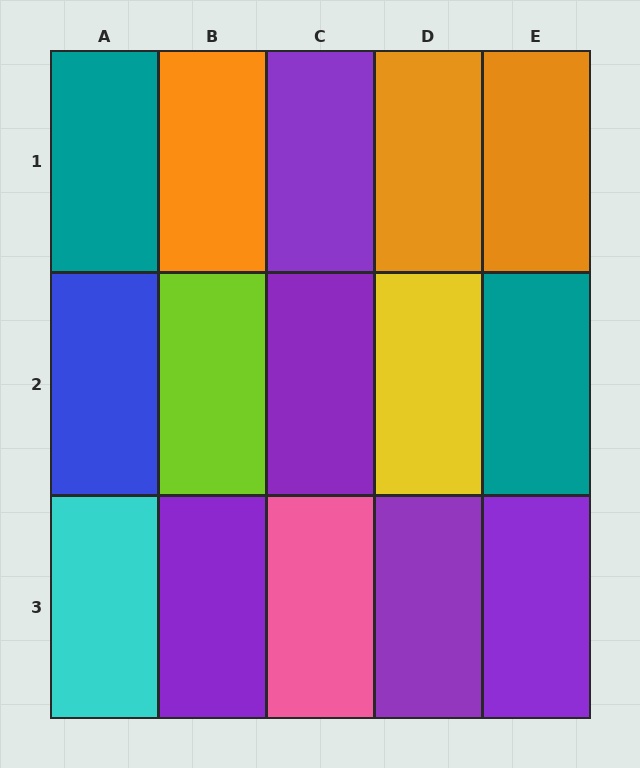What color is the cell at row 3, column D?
Purple.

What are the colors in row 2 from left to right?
Blue, lime, purple, yellow, teal.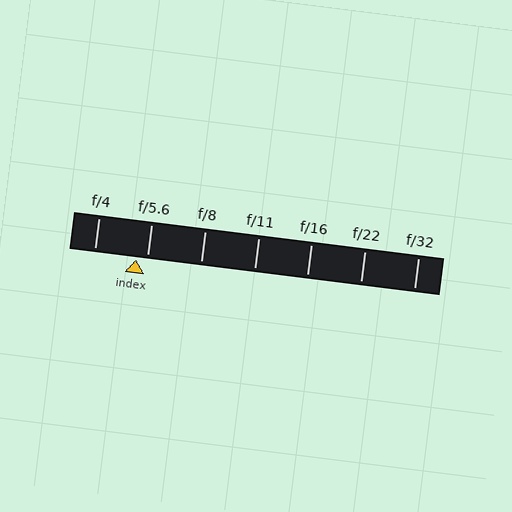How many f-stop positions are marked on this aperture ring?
There are 7 f-stop positions marked.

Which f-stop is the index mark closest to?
The index mark is closest to f/5.6.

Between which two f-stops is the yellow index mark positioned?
The index mark is between f/4 and f/5.6.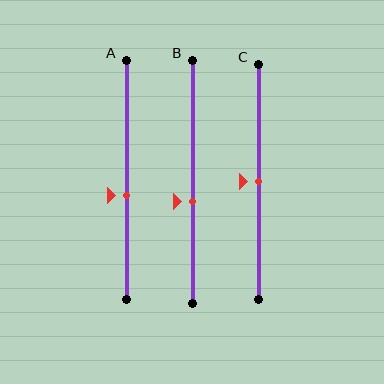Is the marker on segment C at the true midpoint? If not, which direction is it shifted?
Yes, the marker on segment C is at the true midpoint.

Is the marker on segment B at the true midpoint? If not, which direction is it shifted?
No, the marker on segment B is shifted downward by about 8% of the segment length.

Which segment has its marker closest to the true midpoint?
Segment C has its marker closest to the true midpoint.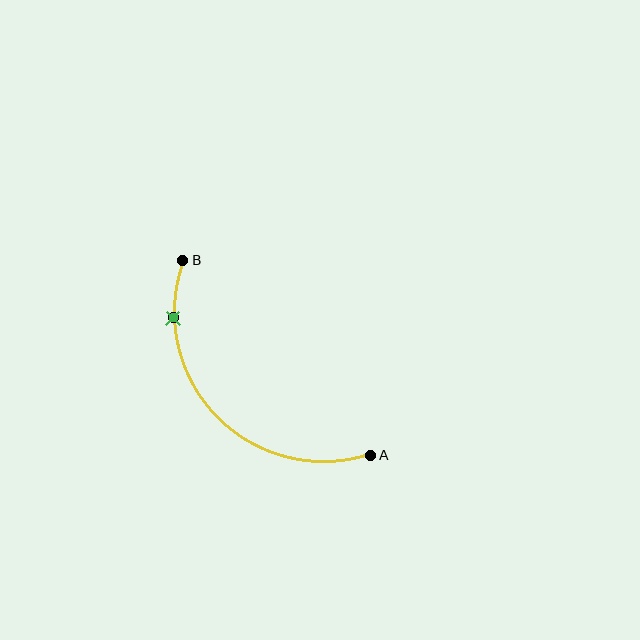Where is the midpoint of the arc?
The arc midpoint is the point on the curve farthest from the straight line joining A and B. It sits below and to the left of that line.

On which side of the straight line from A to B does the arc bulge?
The arc bulges below and to the left of the straight line connecting A and B.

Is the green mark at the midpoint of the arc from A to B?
No. The green mark lies on the arc but is closer to endpoint B. The arc midpoint would be at the point on the curve equidistant along the arc from both A and B.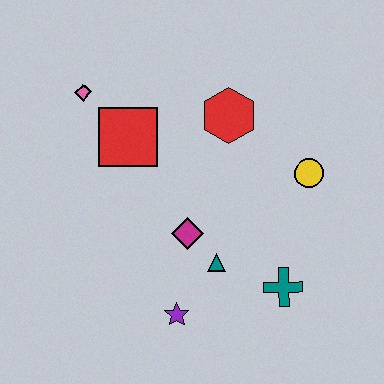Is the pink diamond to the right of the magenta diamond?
No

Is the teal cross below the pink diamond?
Yes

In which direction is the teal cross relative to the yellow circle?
The teal cross is below the yellow circle.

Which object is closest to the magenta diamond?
The teal triangle is closest to the magenta diamond.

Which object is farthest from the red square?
The teal cross is farthest from the red square.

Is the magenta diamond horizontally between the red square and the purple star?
No